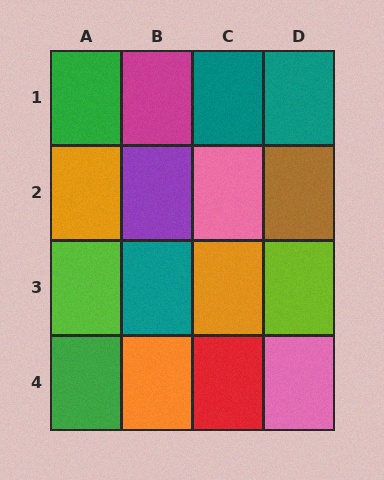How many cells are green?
2 cells are green.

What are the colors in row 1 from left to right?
Green, magenta, teal, teal.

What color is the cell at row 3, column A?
Lime.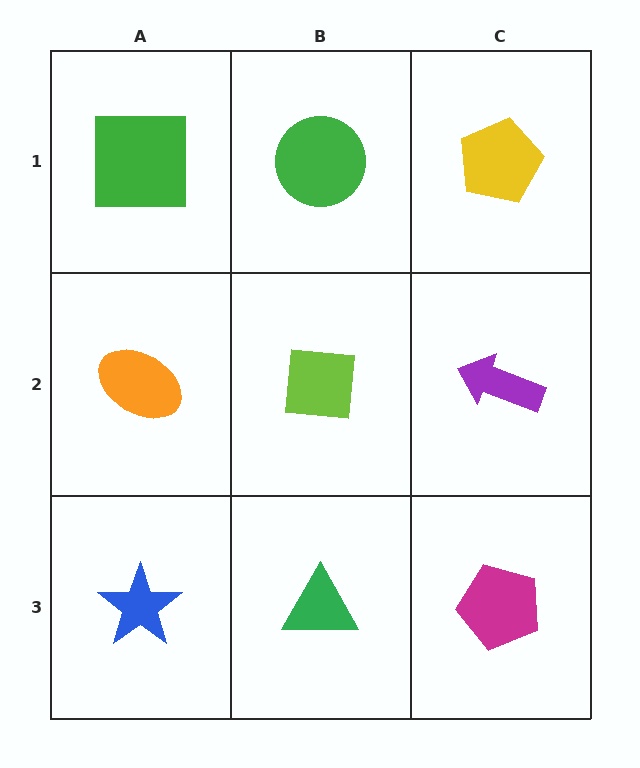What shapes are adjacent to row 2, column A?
A green square (row 1, column A), a blue star (row 3, column A), a lime square (row 2, column B).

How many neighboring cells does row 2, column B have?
4.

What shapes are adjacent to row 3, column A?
An orange ellipse (row 2, column A), a green triangle (row 3, column B).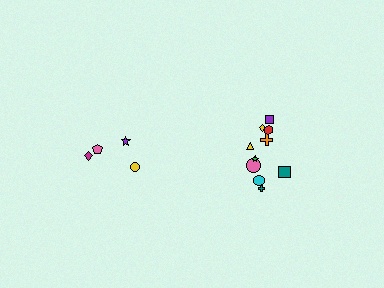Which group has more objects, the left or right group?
The right group.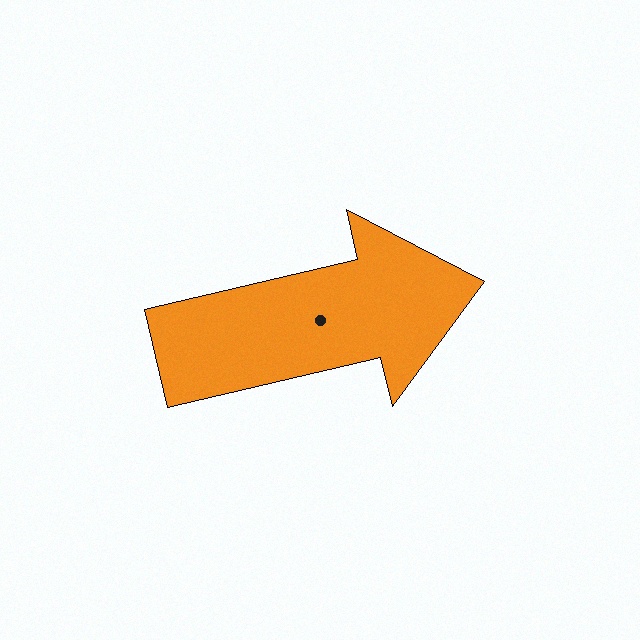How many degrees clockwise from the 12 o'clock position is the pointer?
Approximately 77 degrees.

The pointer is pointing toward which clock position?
Roughly 3 o'clock.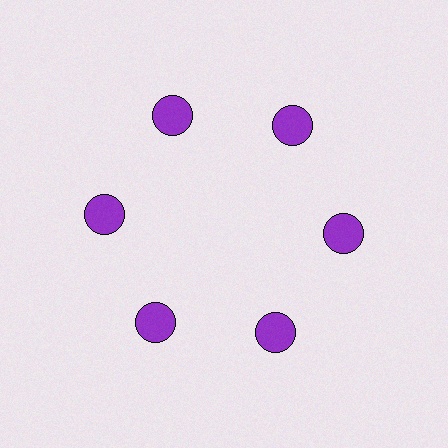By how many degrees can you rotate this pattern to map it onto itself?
The pattern maps onto itself every 60 degrees of rotation.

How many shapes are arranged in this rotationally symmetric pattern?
There are 6 shapes, arranged in 6 groups of 1.